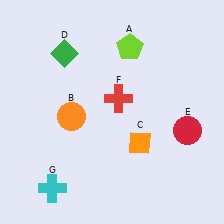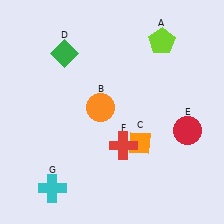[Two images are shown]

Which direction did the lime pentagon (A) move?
The lime pentagon (A) moved right.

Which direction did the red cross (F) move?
The red cross (F) moved down.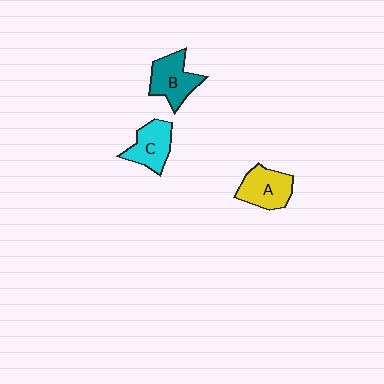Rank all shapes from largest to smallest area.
From largest to smallest: B (teal), A (yellow), C (cyan).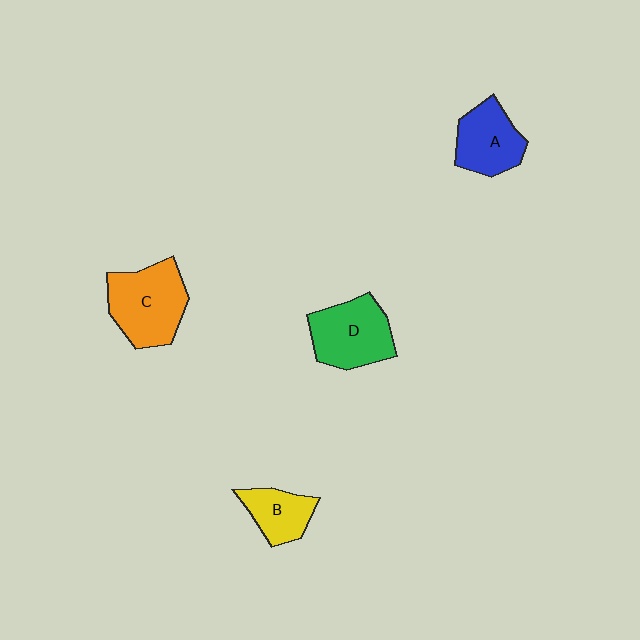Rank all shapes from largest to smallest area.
From largest to smallest: C (orange), D (green), A (blue), B (yellow).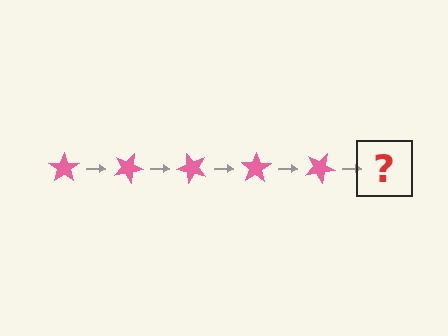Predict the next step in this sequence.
The next step is a pink star rotated 125 degrees.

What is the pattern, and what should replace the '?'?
The pattern is that the star rotates 25 degrees each step. The '?' should be a pink star rotated 125 degrees.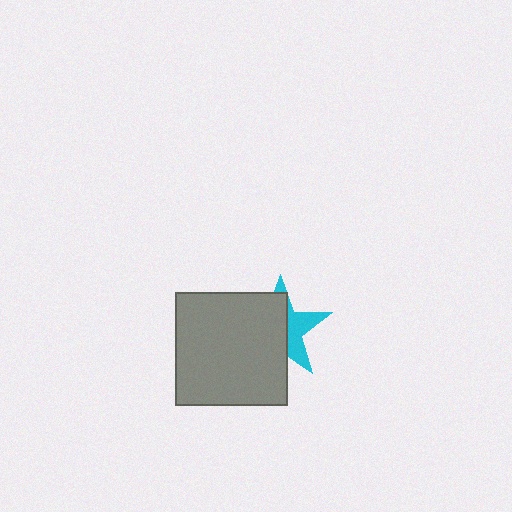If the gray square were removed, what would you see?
You would see the complete cyan star.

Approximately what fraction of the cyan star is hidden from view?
Roughly 60% of the cyan star is hidden behind the gray square.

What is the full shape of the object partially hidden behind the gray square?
The partially hidden object is a cyan star.